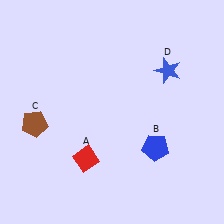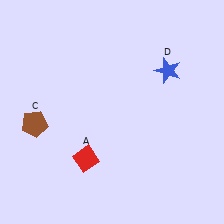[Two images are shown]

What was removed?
The blue pentagon (B) was removed in Image 2.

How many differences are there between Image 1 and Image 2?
There is 1 difference between the two images.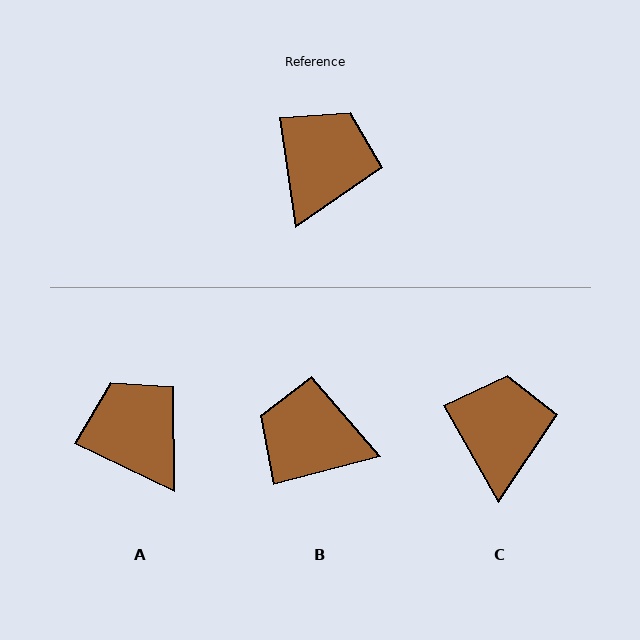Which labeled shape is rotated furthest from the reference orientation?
B, about 97 degrees away.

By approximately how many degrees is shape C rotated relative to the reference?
Approximately 21 degrees counter-clockwise.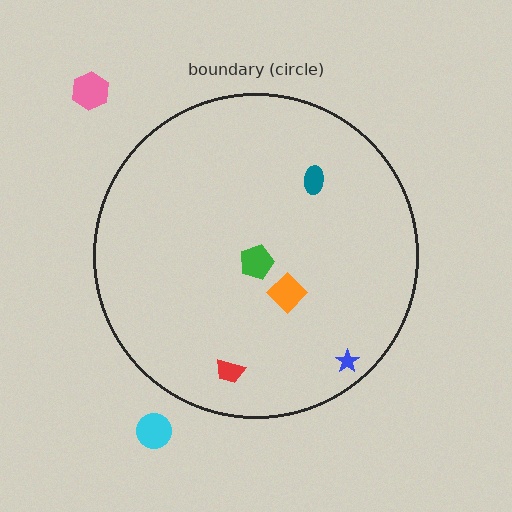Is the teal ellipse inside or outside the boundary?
Inside.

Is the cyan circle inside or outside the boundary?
Outside.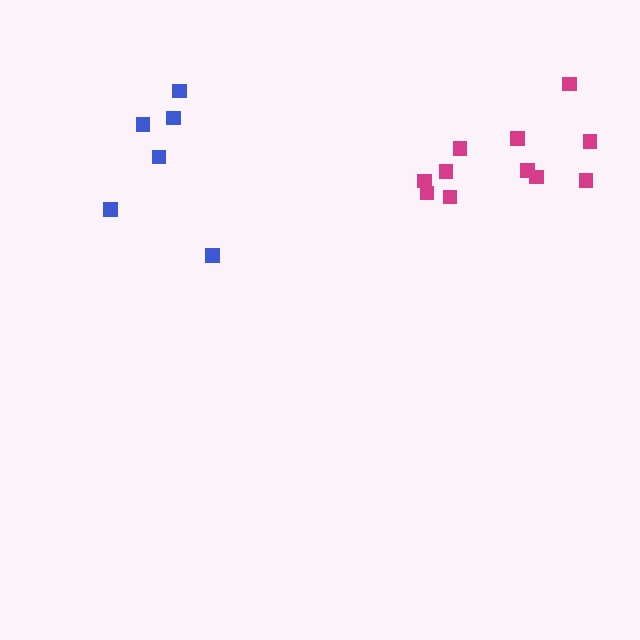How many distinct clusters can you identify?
There are 2 distinct clusters.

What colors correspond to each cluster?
The clusters are colored: magenta, blue.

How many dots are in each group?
Group 1: 11 dots, Group 2: 6 dots (17 total).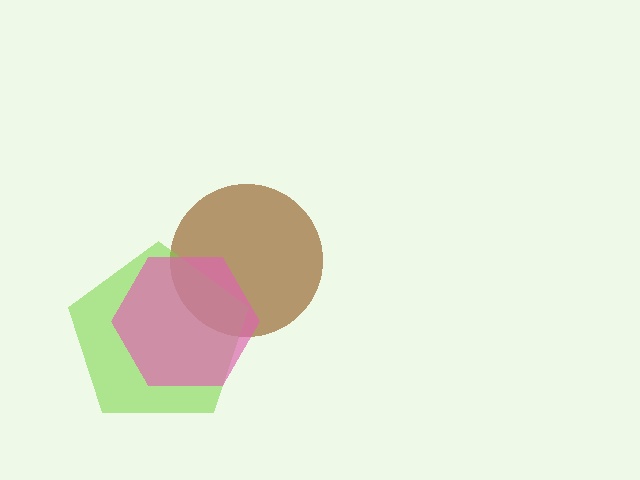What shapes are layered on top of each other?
The layered shapes are: a brown circle, a lime pentagon, a pink hexagon.